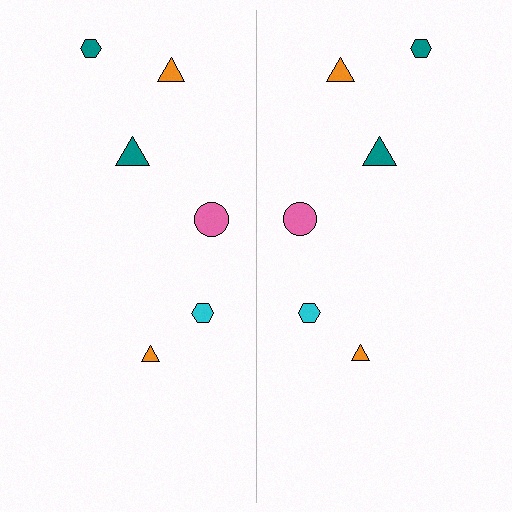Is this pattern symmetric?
Yes, this pattern has bilateral (reflection) symmetry.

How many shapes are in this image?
There are 12 shapes in this image.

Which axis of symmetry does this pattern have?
The pattern has a vertical axis of symmetry running through the center of the image.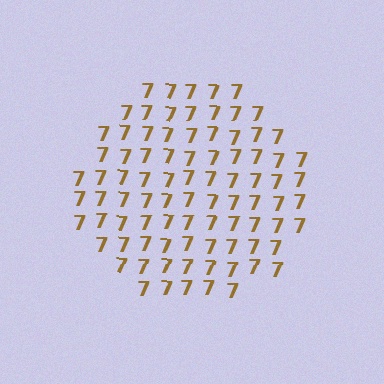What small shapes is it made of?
It is made of small digit 7's.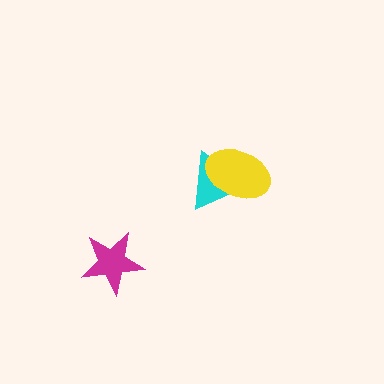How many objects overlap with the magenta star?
0 objects overlap with the magenta star.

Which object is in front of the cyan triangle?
The yellow ellipse is in front of the cyan triangle.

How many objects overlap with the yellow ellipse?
1 object overlaps with the yellow ellipse.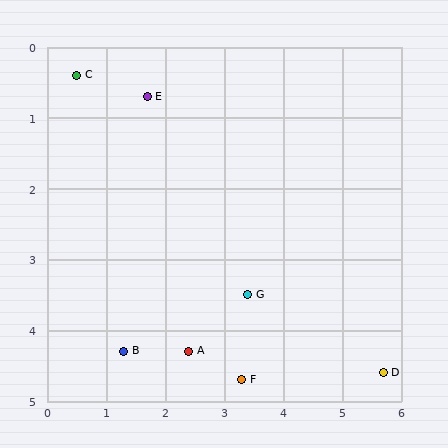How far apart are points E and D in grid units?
Points E and D are about 5.6 grid units apart.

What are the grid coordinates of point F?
Point F is at approximately (3.3, 4.7).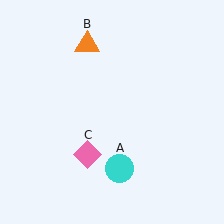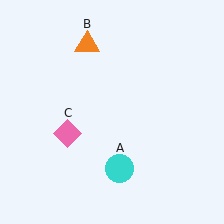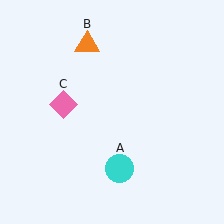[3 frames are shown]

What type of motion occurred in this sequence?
The pink diamond (object C) rotated clockwise around the center of the scene.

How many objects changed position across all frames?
1 object changed position: pink diamond (object C).